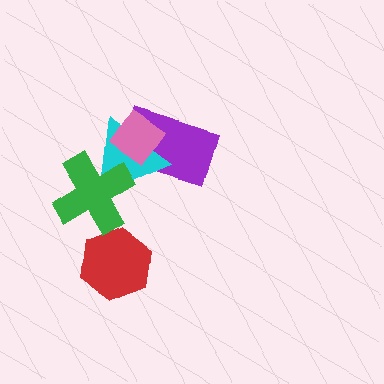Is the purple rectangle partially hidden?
Yes, it is partially covered by another shape.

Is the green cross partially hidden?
No, no other shape covers it.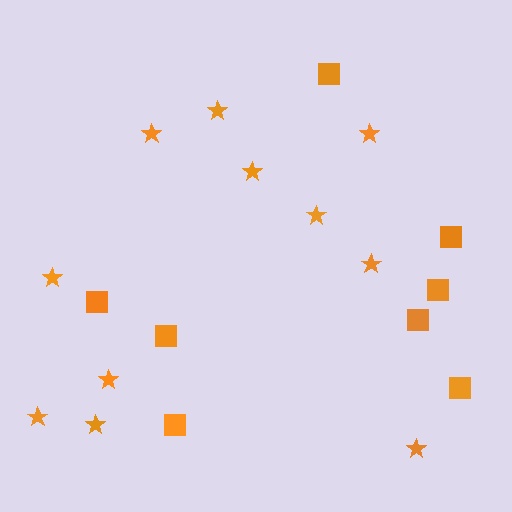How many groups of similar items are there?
There are 2 groups: one group of stars (11) and one group of squares (8).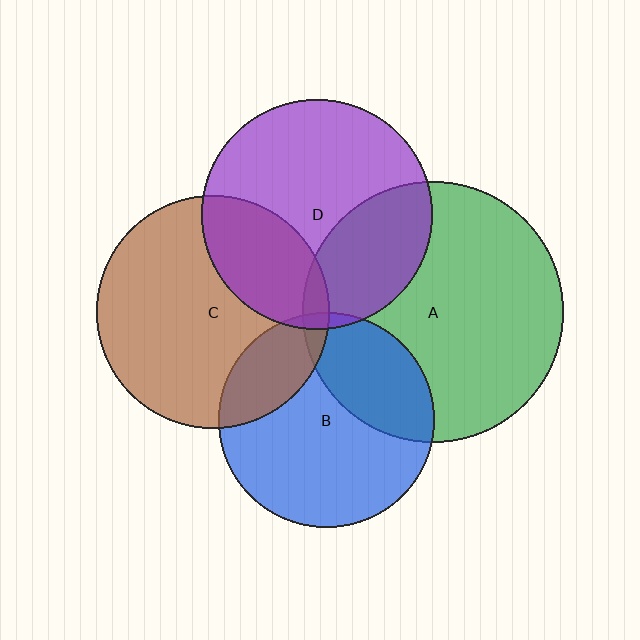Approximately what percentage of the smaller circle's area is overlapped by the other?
Approximately 20%.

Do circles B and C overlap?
Yes.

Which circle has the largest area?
Circle A (green).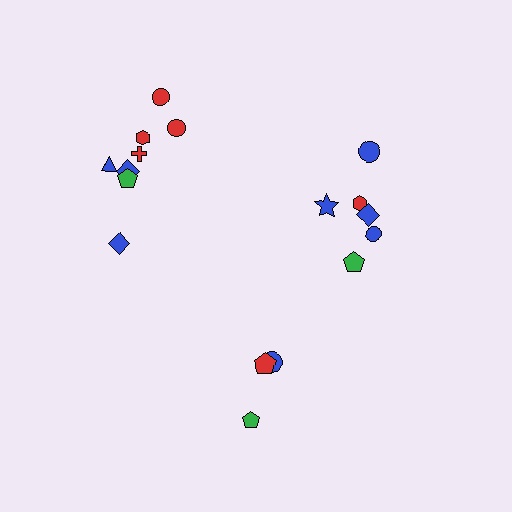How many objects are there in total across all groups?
There are 17 objects.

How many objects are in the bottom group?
There are 3 objects.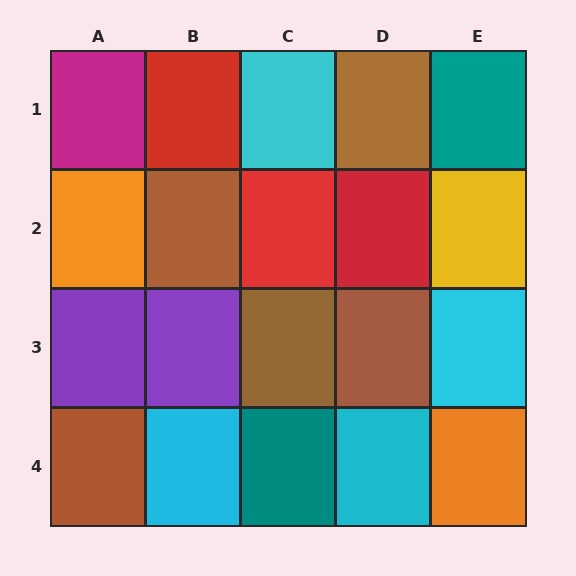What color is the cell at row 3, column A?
Purple.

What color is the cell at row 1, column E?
Teal.